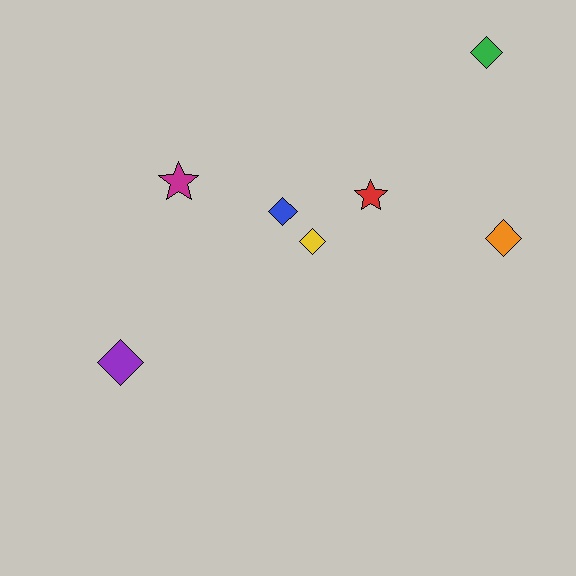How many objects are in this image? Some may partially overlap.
There are 7 objects.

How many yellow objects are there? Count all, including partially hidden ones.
There is 1 yellow object.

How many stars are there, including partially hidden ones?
There are 2 stars.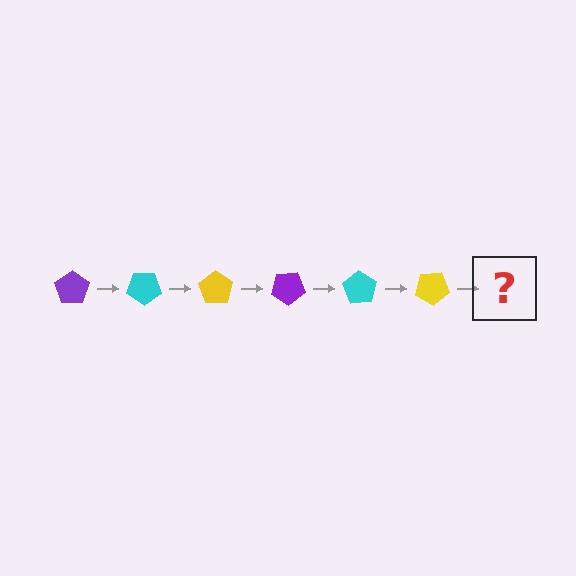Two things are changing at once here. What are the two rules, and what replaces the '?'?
The two rules are that it rotates 35 degrees each step and the color cycles through purple, cyan, and yellow. The '?' should be a purple pentagon, rotated 210 degrees from the start.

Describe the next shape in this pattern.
It should be a purple pentagon, rotated 210 degrees from the start.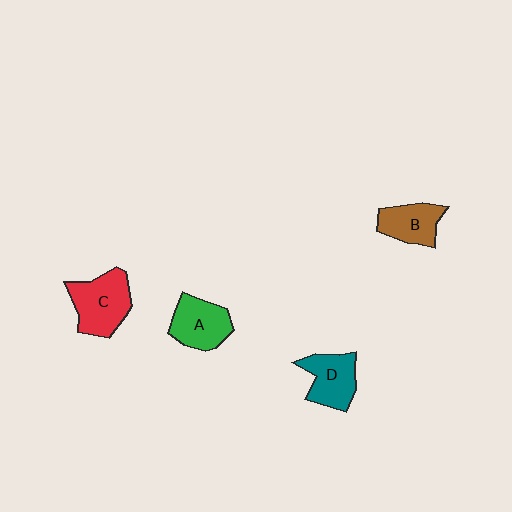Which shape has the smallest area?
Shape B (brown).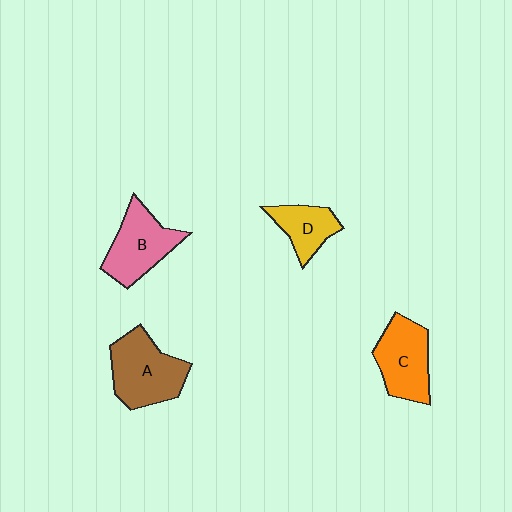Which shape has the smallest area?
Shape D (yellow).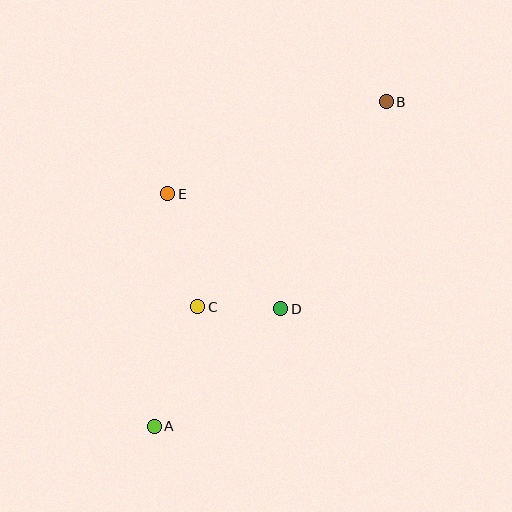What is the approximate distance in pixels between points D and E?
The distance between D and E is approximately 161 pixels.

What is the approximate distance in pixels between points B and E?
The distance between B and E is approximately 237 pixels.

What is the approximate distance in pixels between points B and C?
The distance between B and C is approximately 278 pixels.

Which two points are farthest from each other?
Points A and B are farthest from each other.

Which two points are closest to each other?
Points C and D are closest to each other.